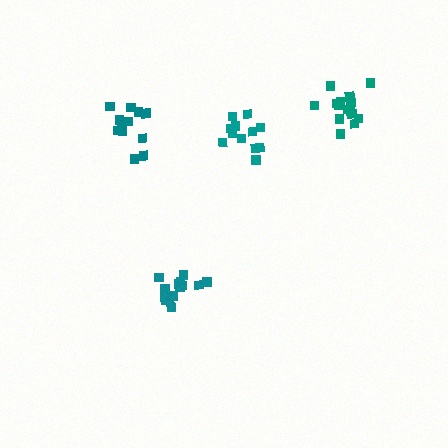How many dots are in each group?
Group 1: 12 dots, Group 2: 12 dots, Group 3: 15 dots, Group 4: 15 dots (54 total).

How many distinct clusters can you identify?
There are 4 distinct clusters.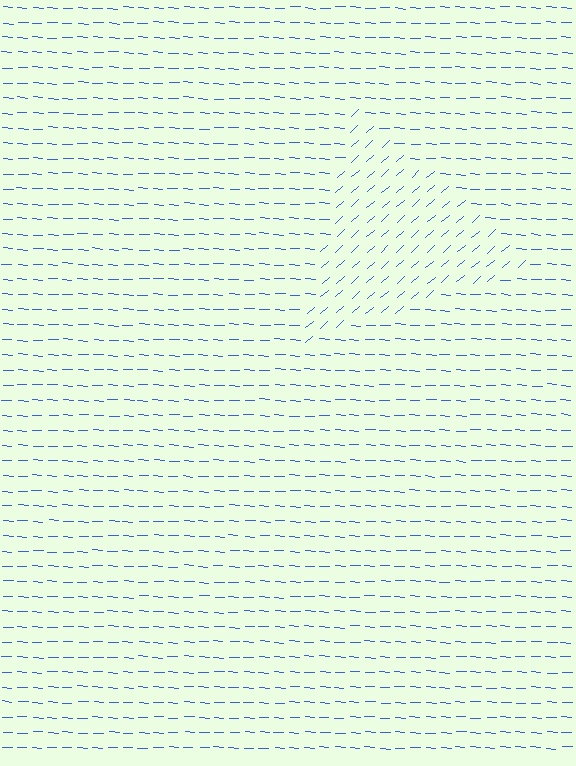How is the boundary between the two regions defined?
The boundary is defined purely by a change in line orientation (approximately 45 degrees difference). All lines are the same color and thickness.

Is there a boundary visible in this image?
Yes, there is a texture boundary formed by a change in line orientation.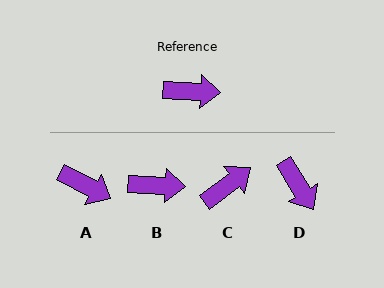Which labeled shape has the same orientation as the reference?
B.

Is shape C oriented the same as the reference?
No, it is off by about 41 degrees.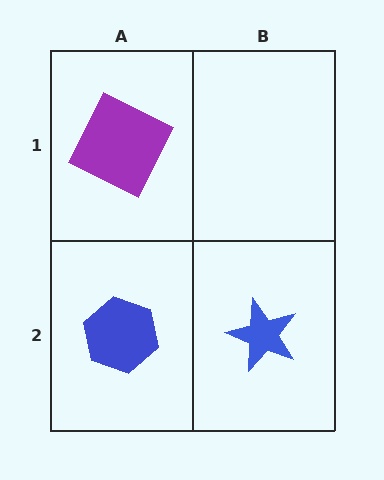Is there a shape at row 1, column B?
No, that cell is empty.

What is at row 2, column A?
A blue hexagon.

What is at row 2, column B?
A blue star.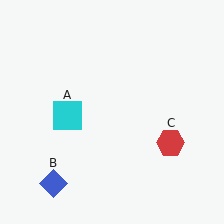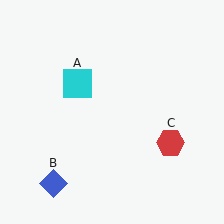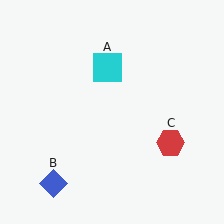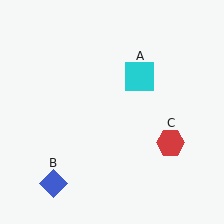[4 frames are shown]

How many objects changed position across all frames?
1 object changed position: cyan square (object A).